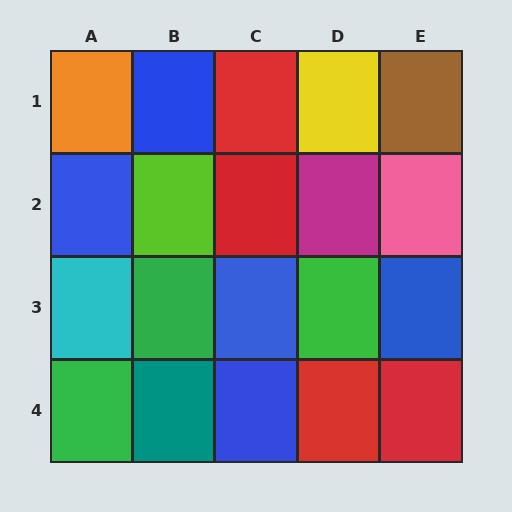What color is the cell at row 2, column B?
Lime.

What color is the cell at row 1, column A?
Orange.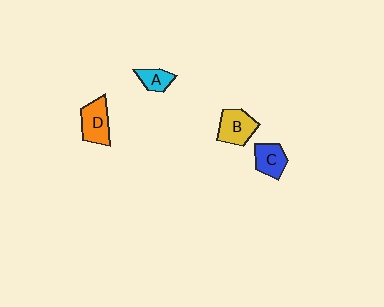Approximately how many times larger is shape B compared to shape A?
Approximately 1.7 times.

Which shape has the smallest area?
Shape A (cyan).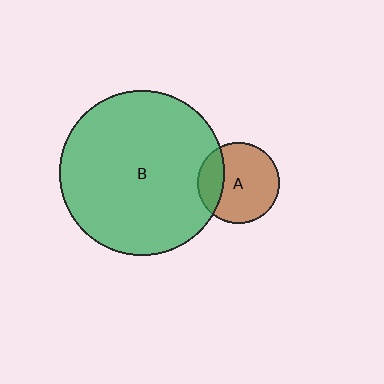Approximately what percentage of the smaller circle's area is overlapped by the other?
Approximately 25%.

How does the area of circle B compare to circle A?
Approximately 4.1 times.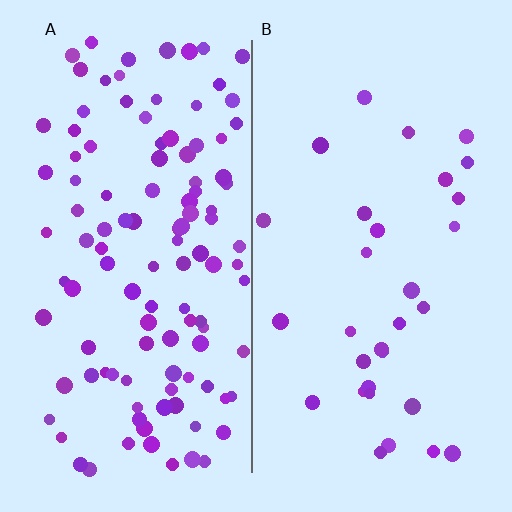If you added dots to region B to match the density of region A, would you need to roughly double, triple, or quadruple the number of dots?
Approximately quadruple.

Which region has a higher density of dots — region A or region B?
A (the left).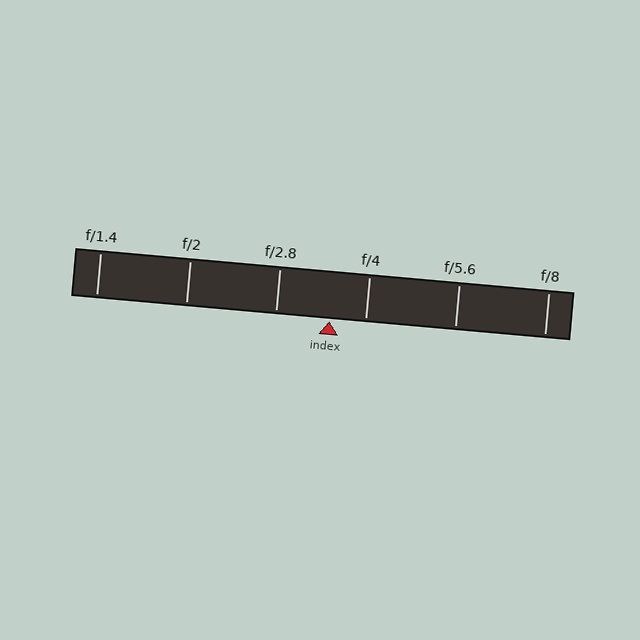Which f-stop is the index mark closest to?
The index mark is closest to f/4.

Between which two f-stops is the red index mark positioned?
The index mark is between f/2.8 and f/4.